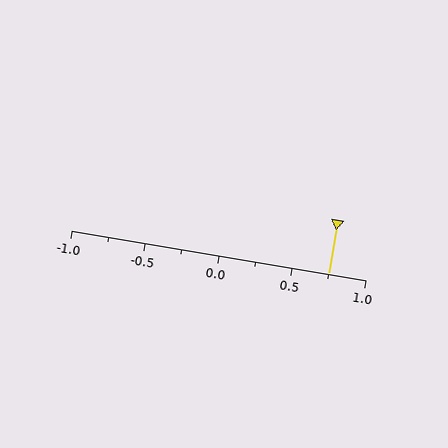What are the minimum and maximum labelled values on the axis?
The axis runs from -1.0 to 1.0.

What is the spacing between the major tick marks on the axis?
The major ticks are spaced 0.5 apart.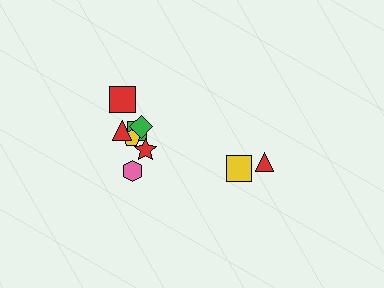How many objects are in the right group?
There are 3 objects.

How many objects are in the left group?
There are 6 objects.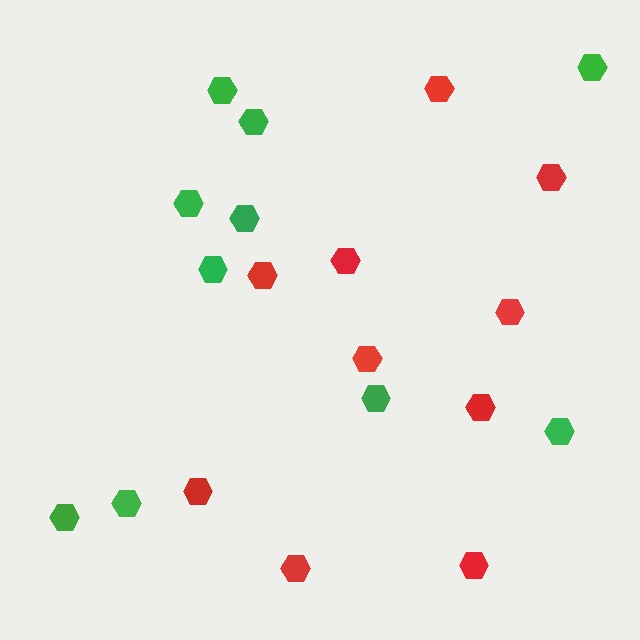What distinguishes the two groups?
There are 2 groups: one group of green hexagons (10) and one group of red hexagons (10).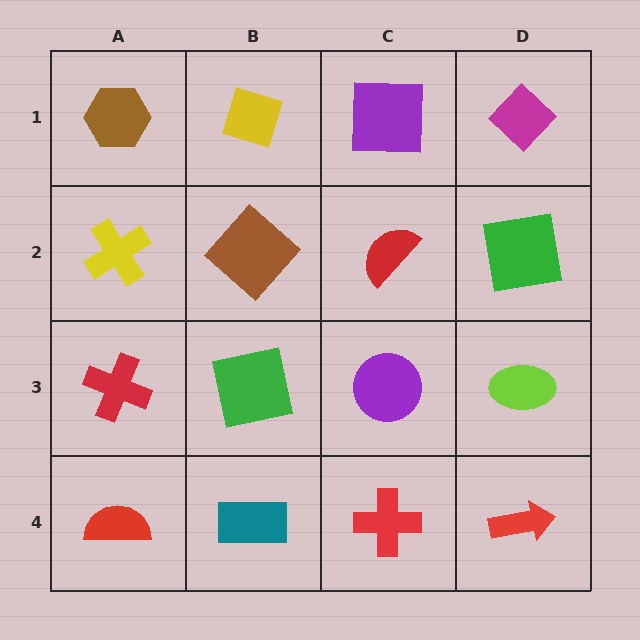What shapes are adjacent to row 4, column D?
A lime ellipse (row 3, column D), a red cross (row 4, column C).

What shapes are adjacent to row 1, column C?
A red semicircle (row 2, column C), a yellow diamond (row 1, column B), a magenta diamond (row 1, column D).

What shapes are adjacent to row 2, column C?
A purple square (row 1, column C), a purple circle (row 3, column C), a brown diamond (row 2, column B), a green square (row 2, column D).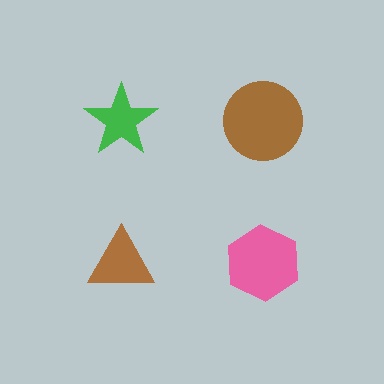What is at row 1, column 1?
A green star.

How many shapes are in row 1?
2 shapes.